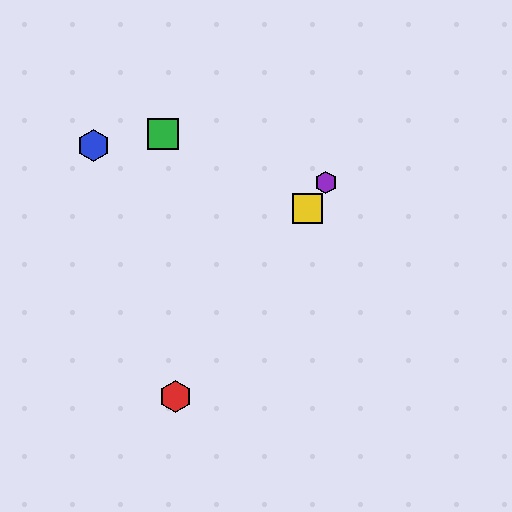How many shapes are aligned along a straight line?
3 shapes (the red hexagon, the yellow square, the purple hexagon) are aligned along a straight line.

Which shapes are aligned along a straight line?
The red hexagon, the yellow square, the purple hexagon are aligned along a straight line.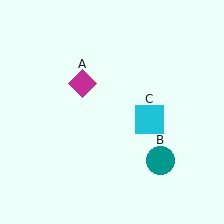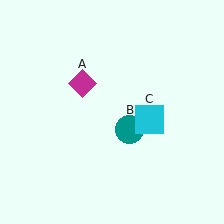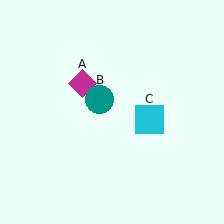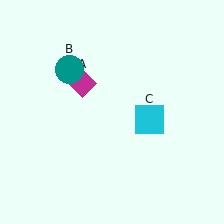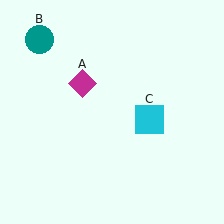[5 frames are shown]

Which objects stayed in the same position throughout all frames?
Magenta diamond (object A) and cyan square (object C) remained stationary.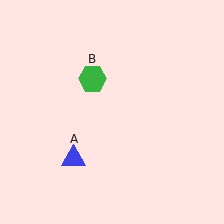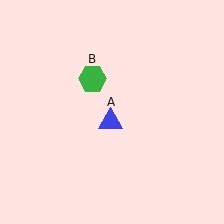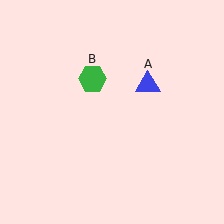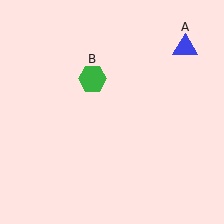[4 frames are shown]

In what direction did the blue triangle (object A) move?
The blue triangle (object A) moved up and to the right.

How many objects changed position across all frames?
1 object changed position: blue triangle (object A).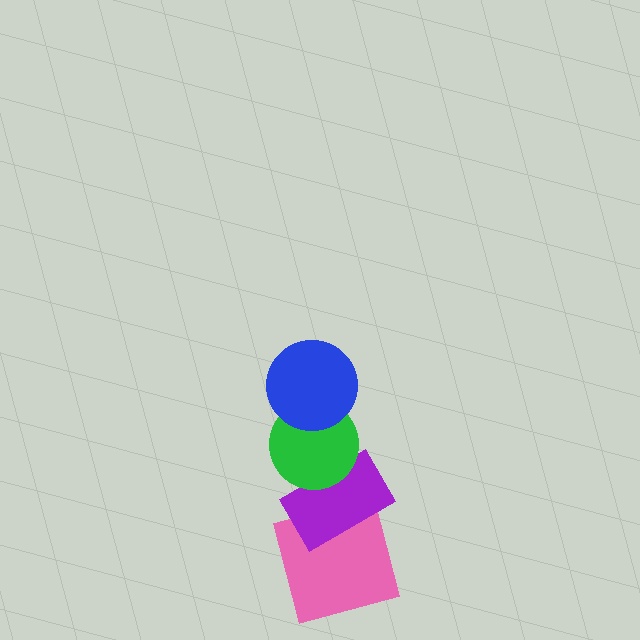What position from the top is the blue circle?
The blue circle is 1st from the top.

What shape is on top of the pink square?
The purple rectangle is on top of the pink square.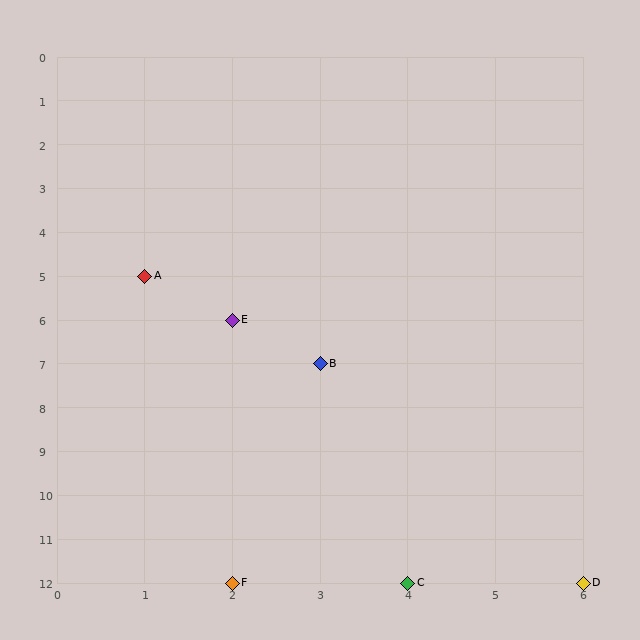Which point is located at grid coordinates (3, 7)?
Point B is at (3, 7).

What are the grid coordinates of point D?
Point D is at grid coordinates (6, 12).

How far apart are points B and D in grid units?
Points B and D are 3 columns and 5 rows apart (about 5.8 grid units diagonally).